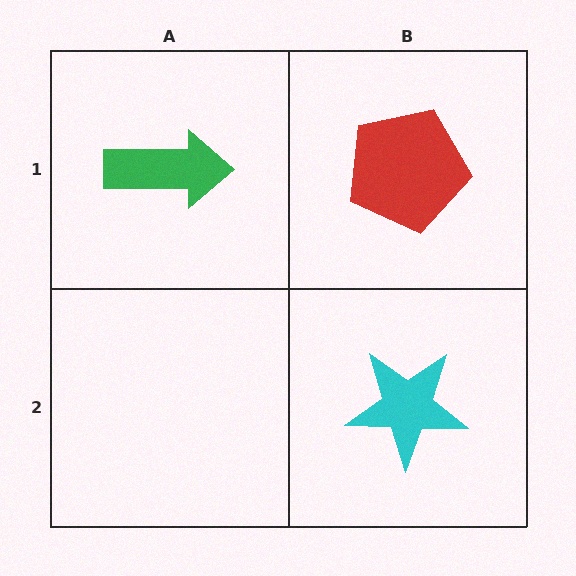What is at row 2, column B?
A cyan star.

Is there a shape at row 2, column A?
No, that cell is empty.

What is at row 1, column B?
A red pentagon.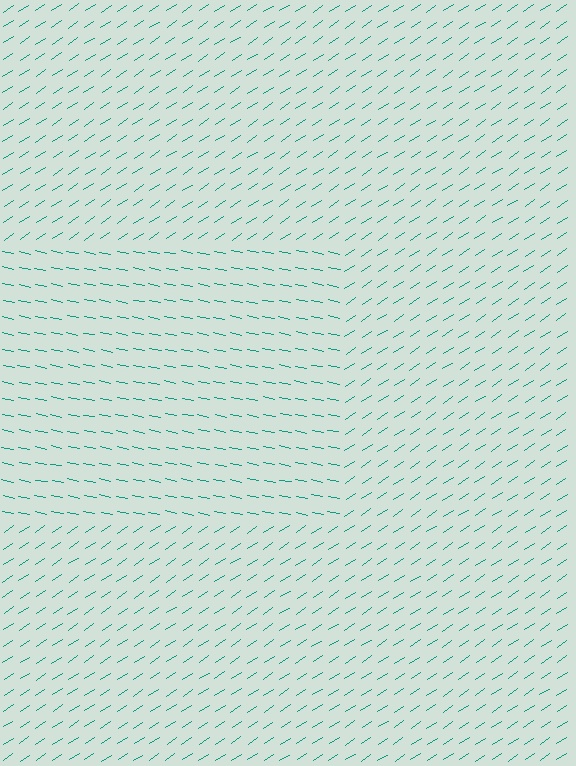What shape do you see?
I see a rectangle.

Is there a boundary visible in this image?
Yes, there is a texture boundary formed by a change in line orientation.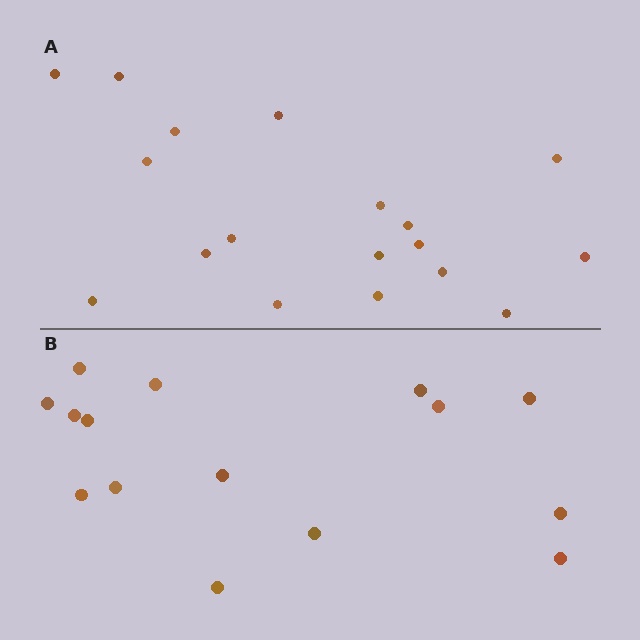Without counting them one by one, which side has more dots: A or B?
Region A (the top region) has more dots.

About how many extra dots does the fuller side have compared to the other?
Region A has just a few more — roughly 2 or 3 more dots than region B.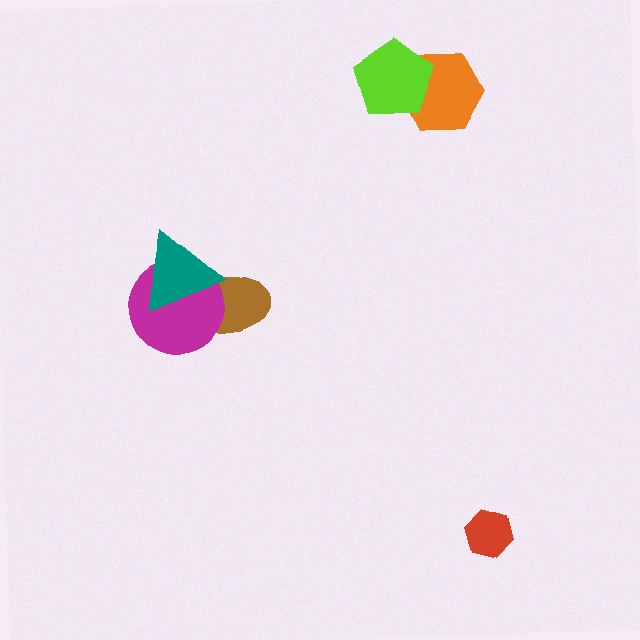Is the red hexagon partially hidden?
No, no other shape covers it.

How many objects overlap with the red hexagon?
0 objects overlap with the red hexagon.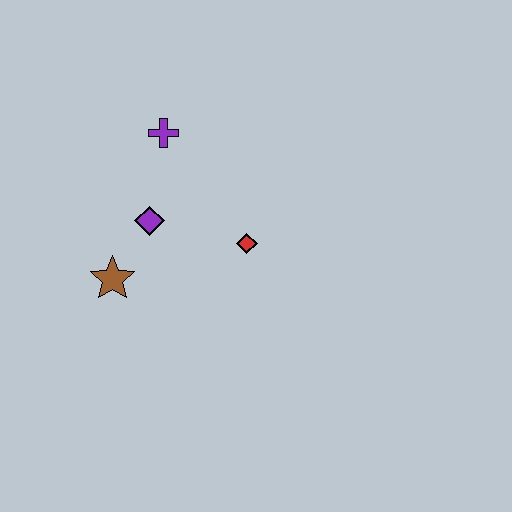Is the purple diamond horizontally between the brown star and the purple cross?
Yes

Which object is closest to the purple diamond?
The brown star is closest to the purple diamond.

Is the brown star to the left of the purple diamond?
Yes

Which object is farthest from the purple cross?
The brown star is farthest from the purple cross.